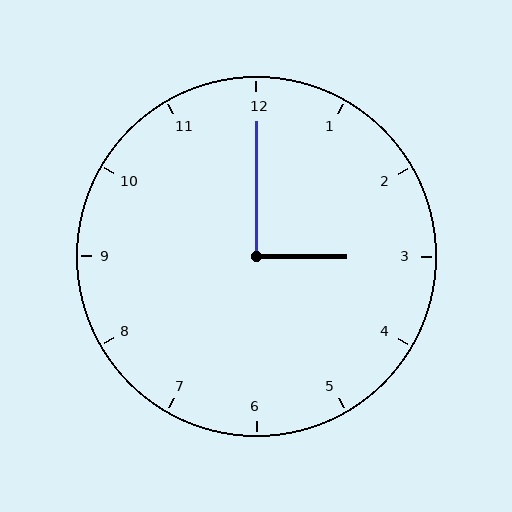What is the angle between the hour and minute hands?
Approximately 90 degrees.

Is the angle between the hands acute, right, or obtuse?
It is right.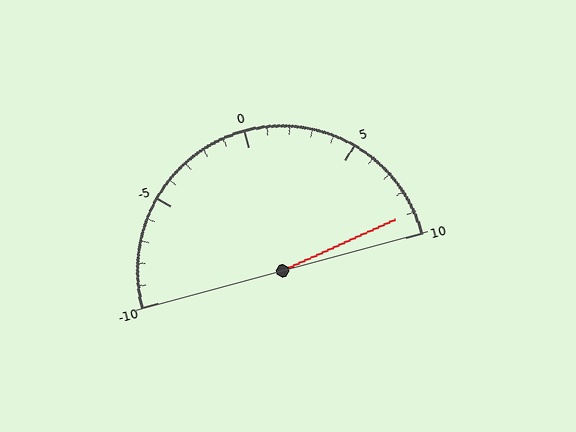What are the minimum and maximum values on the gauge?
The gauge ranges from -10 to 10.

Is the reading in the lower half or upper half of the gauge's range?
The reading is in the upper half of the range (-10 to 10).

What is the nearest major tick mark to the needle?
The nearest major tick mark is 10.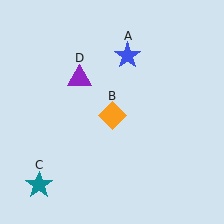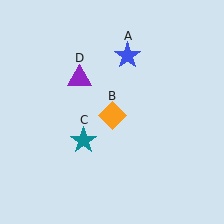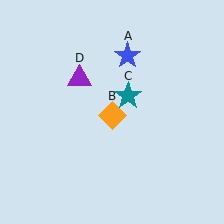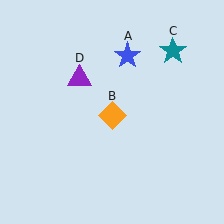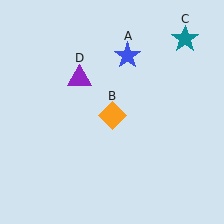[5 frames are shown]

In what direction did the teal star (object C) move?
The teal star (object C) moved up and to the right.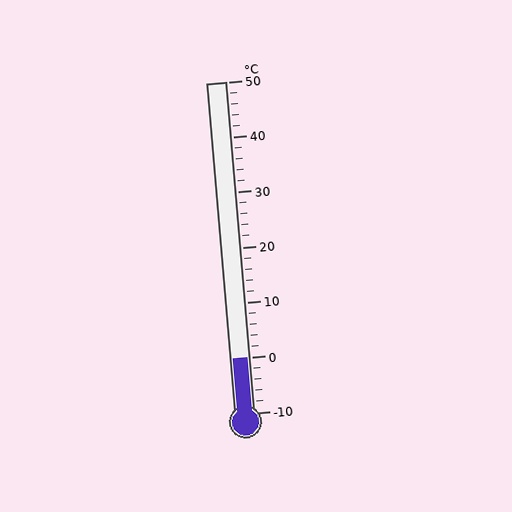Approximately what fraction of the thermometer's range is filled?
The thermometer is filled to approximately 15% of its range.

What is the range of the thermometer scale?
The thermometer scale ranges from -10°C to 50°C.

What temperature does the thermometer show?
The thermometer shows approximately 0°C.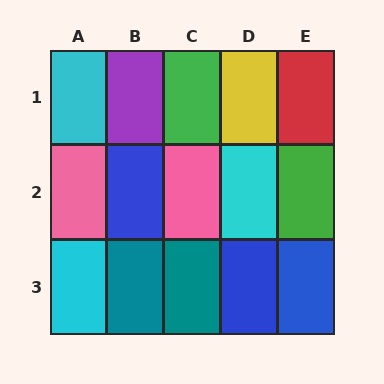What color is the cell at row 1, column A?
Cyan.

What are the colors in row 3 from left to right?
Cyan, teal, teal, blue, blue.